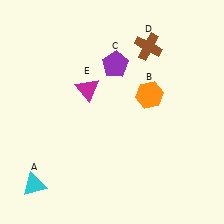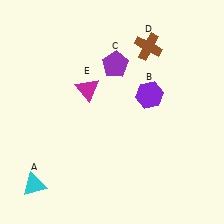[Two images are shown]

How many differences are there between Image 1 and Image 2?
There is 1 difference between the two images.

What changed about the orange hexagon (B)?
In Image 1, B is orange. In Image 2, it changed to purple.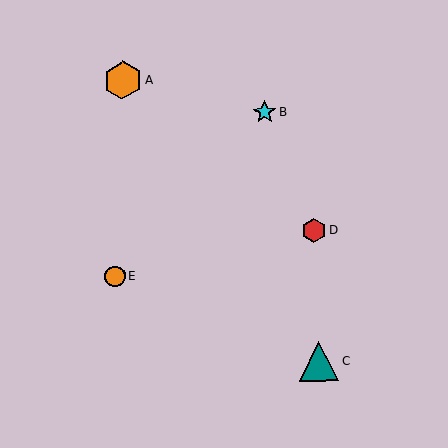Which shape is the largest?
The teal triangle (labeled C) is the largest.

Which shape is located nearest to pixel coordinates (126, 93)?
The orange hexagon (labeled A) at (123, 80) is nearest to that location.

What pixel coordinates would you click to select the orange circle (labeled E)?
Click at (115, 276) to select the orange circle E.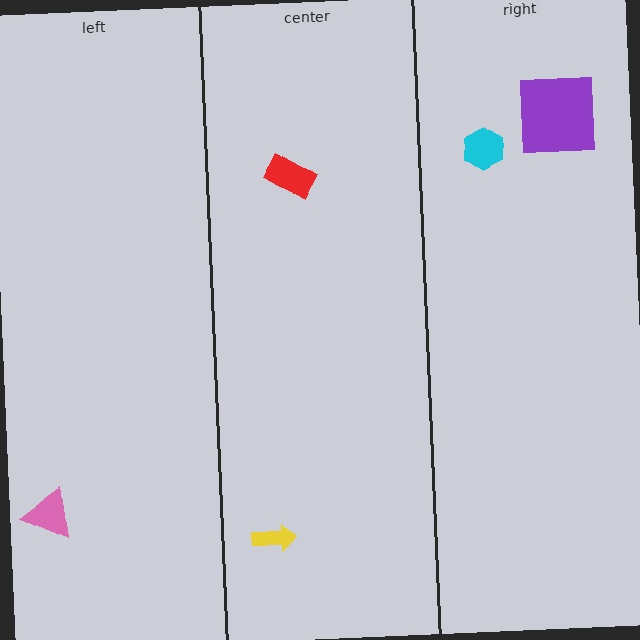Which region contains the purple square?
The right region.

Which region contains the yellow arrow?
The center region.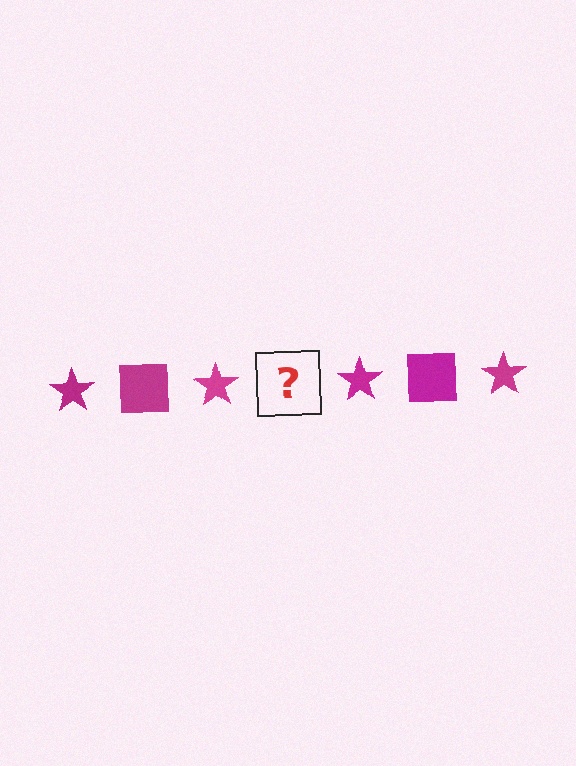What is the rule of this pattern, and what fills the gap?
The rule is that the pattern cycles through star, square shapes in magenta. The gap should be filled with a magenta square.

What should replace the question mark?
The question mark should be replaced with a magenta square.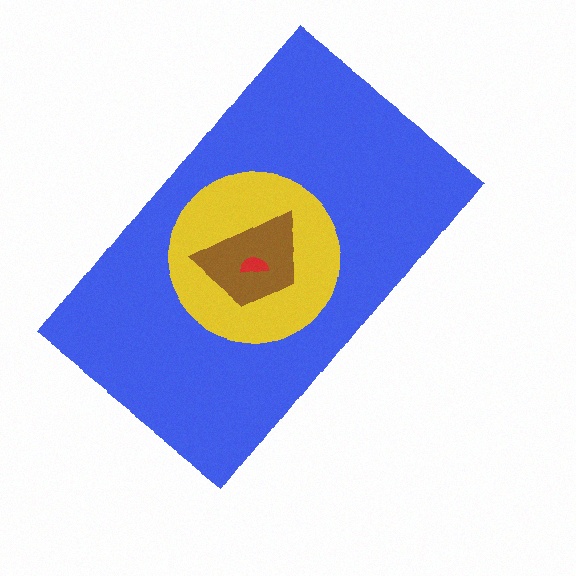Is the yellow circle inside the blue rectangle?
Yes.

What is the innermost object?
The red semicircle.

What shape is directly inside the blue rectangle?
The yellow circle.